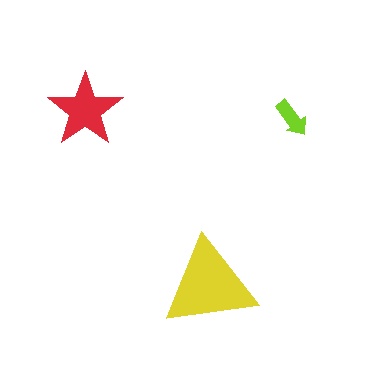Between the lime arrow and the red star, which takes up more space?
The red star.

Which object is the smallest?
The lime arrow.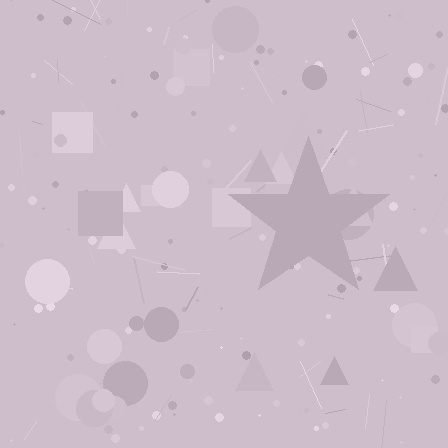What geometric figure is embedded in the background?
A star is embedded in the background.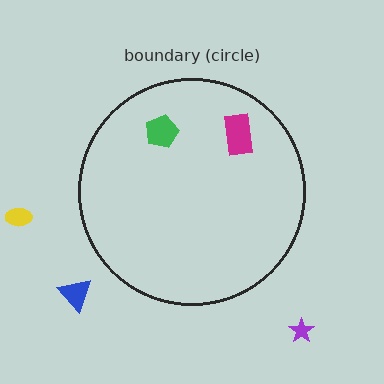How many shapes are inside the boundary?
2 inside, 3 outside.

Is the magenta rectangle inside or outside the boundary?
Inside.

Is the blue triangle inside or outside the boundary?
Outside.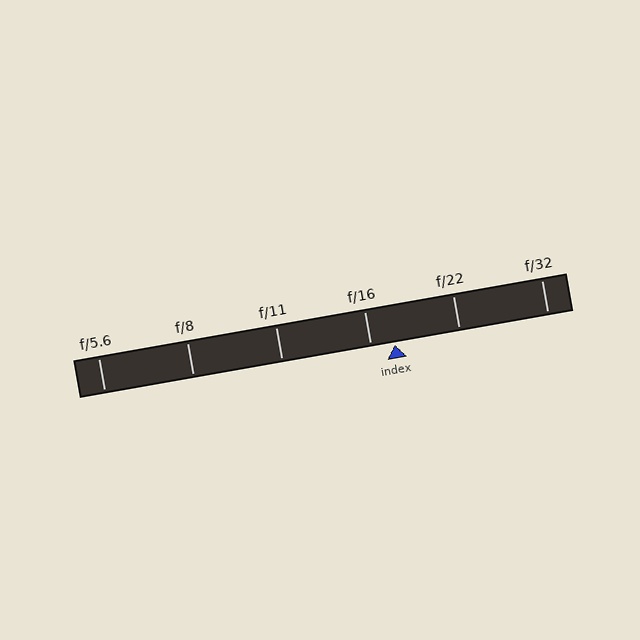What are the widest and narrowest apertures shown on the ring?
The widest aperture shown is f/5.6 and the narrowest is f/32.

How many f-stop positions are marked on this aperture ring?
There are 6 f-stop positions marked.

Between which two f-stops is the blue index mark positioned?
The index mark is between f/16 and f/22.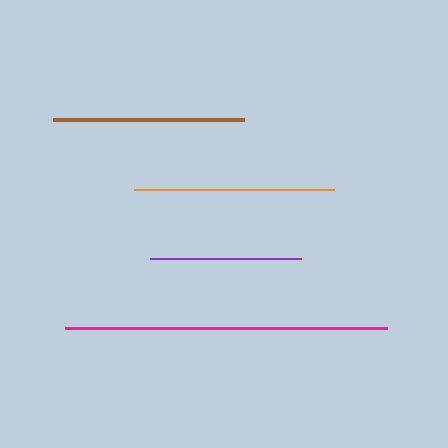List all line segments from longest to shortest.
From longest to shortest: magenta, orange, brown, purple.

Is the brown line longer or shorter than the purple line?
The brown line is longer than the purple line.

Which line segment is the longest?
The magenta line is the longest at approximately 322 pixels.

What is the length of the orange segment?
The orange segment is approximately 200 pixels long.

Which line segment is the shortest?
The purple line is the shortest at approximately 151 pixels.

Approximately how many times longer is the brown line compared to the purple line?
The brown line is approximately 1.3 times the length of the purple line.